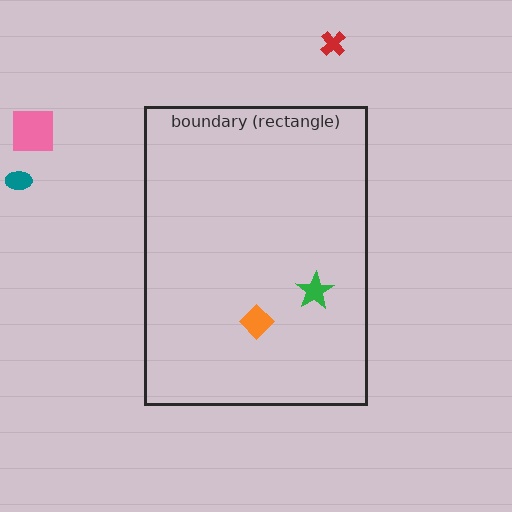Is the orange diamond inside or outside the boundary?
Inside.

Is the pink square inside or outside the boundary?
Outside.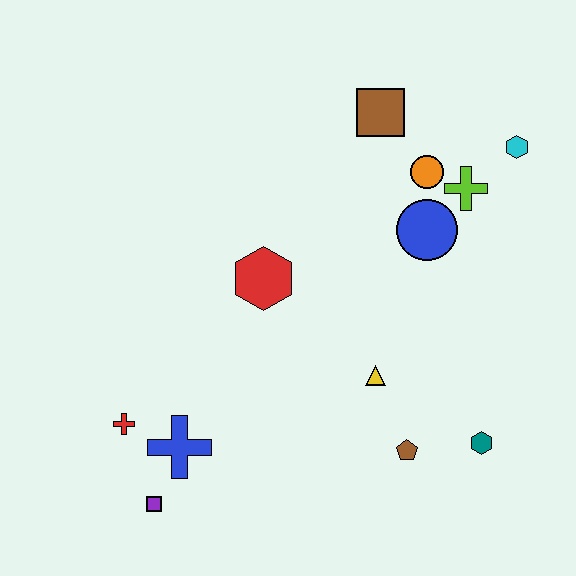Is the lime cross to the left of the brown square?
No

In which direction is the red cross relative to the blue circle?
The red cross is to the left of the blue circle.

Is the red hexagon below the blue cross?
No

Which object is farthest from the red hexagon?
The cyan hexagon is farthest from the red hexagon.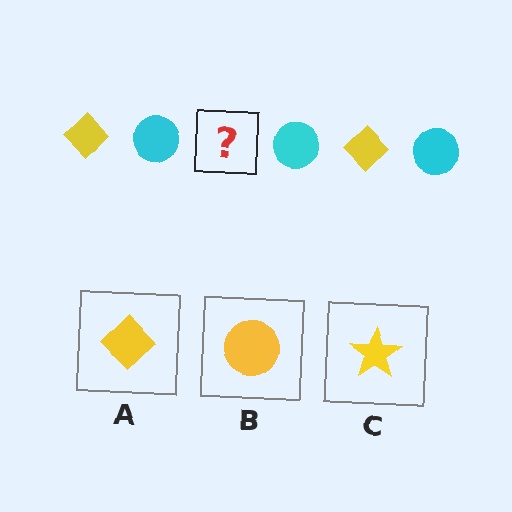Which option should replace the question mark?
Option A.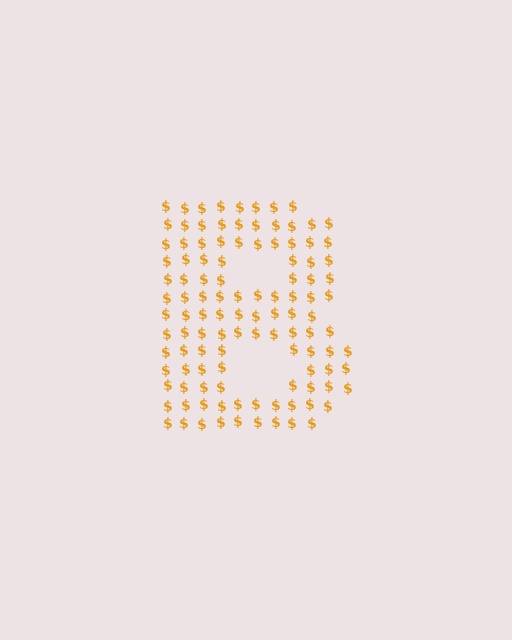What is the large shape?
The large shape is the letter B.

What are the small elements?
The small elements are dollar signs.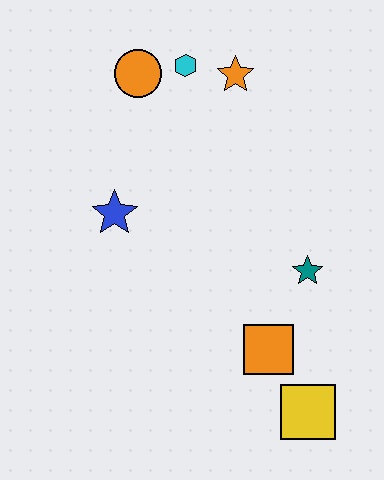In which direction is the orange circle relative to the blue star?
The orange circle is above the blue star.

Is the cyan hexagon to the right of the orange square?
No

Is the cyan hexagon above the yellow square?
Yes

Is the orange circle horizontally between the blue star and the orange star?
Yes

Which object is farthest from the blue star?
The yellow square is farthest from the blue star.